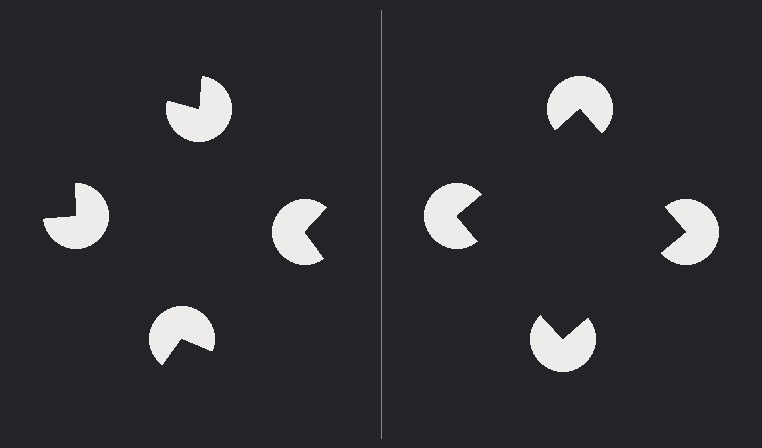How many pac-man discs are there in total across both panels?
8 — 4 on each side.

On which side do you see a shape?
An illusory square appears on the right side. On the left side the wedge cuts are rotated, so no coherent shape forms.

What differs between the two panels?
The pac-man discs are positioned identically on both sides; only the wedge orientations differ. On the right they align to a square; on the left they are misaligned.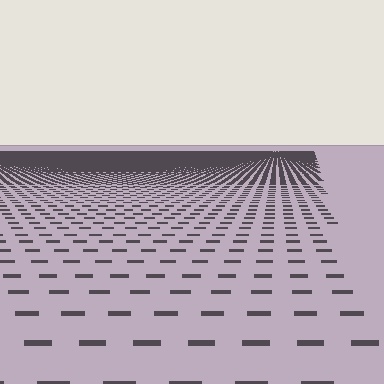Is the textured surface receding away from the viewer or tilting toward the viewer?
The surface is receding away from the viewer. Texture elements get smaller and denser toward the top.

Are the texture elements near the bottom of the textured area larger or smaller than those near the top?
Larger. Near the bottom, elements are closer to the viewer and appear at a bigger on-screen size.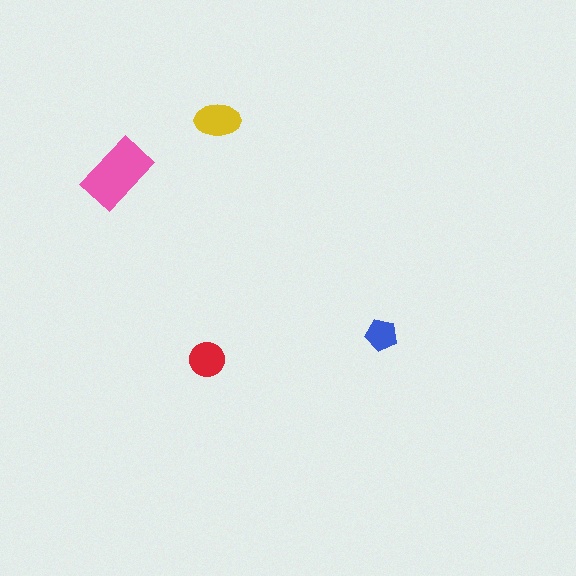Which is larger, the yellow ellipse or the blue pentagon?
The yellow ellipse.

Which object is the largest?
The pink rectangle.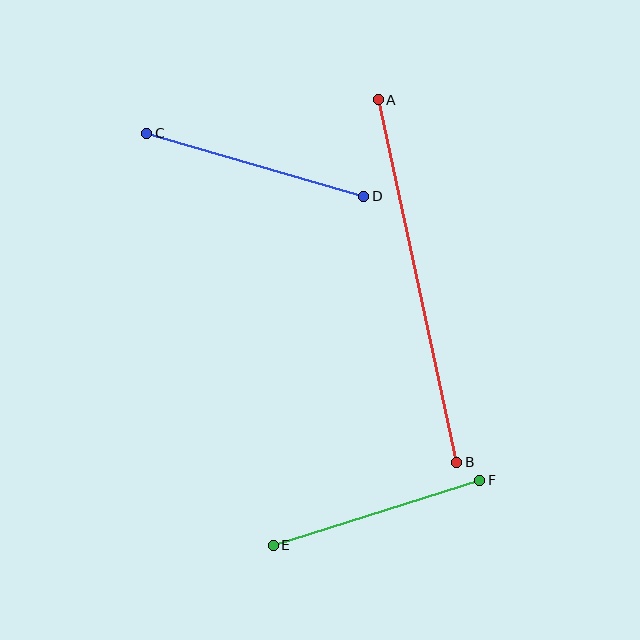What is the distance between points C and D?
The distance is approximately 226 pixels.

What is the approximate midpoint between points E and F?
The midpoint is at approximately (376, 513) pixels.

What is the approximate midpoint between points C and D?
The midpoint is at approximately (255, 165) pixels.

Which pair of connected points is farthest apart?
Points A and B are farthest apart.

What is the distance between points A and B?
The distance is approximately 371 pixels.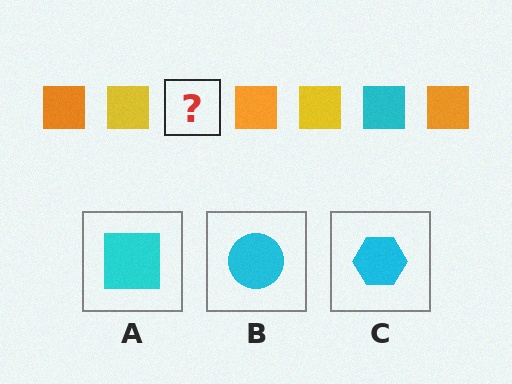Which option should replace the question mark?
Option A.